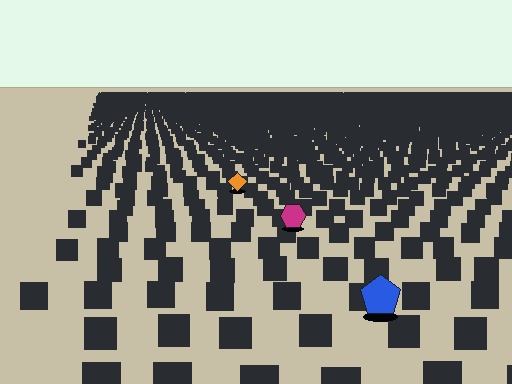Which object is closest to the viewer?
The blue pentagon is closest. The texture marks near it are larger and more spread out.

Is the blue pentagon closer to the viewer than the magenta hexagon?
Yes. The blue pentagon is closer — you can tell from the texture gradient: the ground texture is coarser near it.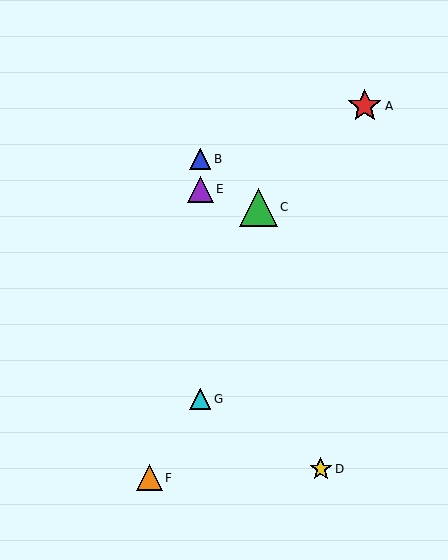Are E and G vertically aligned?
Yes, both are at x≈200.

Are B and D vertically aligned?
No, B is at x≈200 and D is at x≈321.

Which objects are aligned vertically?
Objects B, E, G are aligned vertically.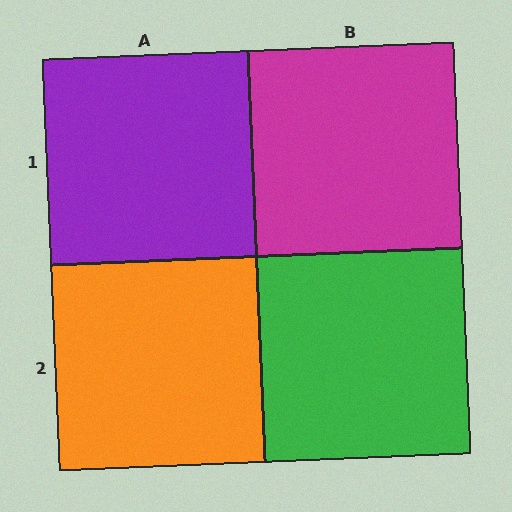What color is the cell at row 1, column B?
Magenta.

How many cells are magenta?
1 cell is magenta.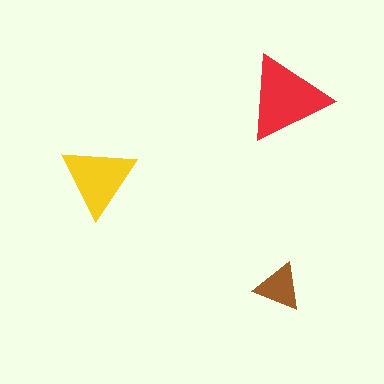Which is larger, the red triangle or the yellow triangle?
The red one.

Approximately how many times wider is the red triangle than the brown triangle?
About 2 times wider.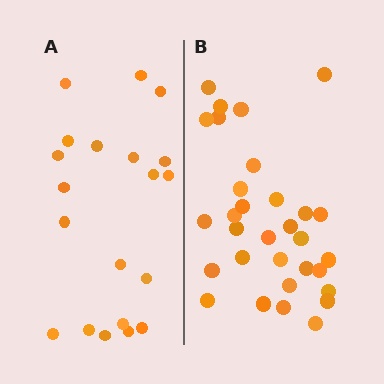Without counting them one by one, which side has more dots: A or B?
Region B (the right region) has more dots.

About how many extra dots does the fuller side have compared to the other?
Region B has roughly 12 or so more dots than region A.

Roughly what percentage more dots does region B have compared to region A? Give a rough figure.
About 55% more.